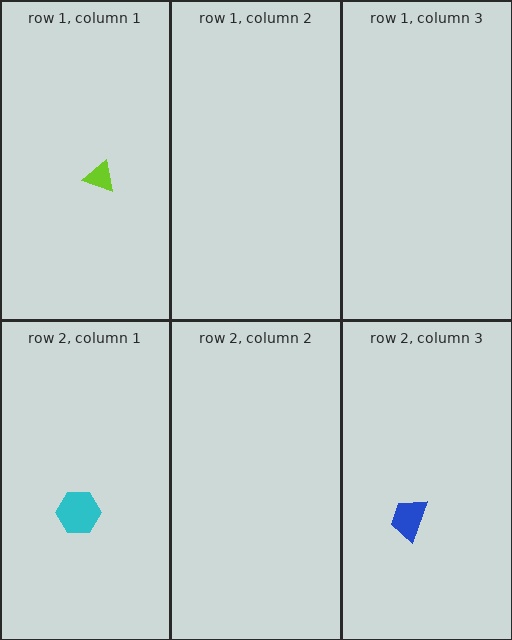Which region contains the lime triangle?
The row 1, column 1 region.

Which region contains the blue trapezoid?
The row 2, column 3 region.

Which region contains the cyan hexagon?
The row 2, column 1 region.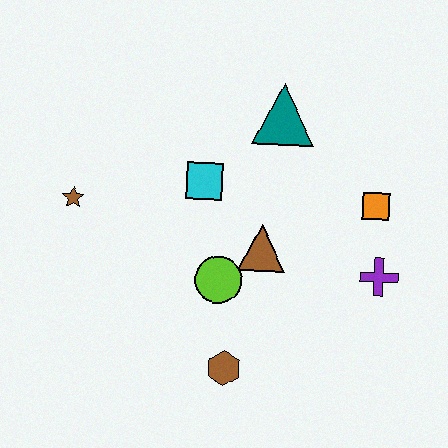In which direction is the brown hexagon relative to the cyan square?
The brown hexagon is below the cyan square.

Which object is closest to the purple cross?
The orange square is closest to the purple cross.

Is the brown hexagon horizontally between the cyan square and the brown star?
No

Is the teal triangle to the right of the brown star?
Yes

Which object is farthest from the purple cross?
The brown star is farthest from the purple cross.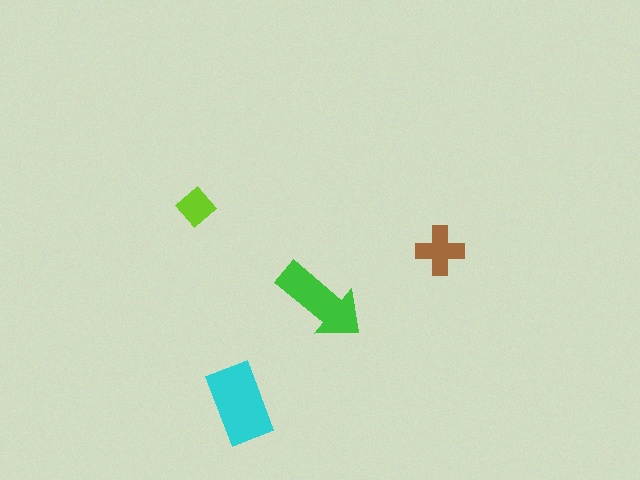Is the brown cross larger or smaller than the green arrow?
Smaller.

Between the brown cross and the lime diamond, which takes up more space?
The brown cross.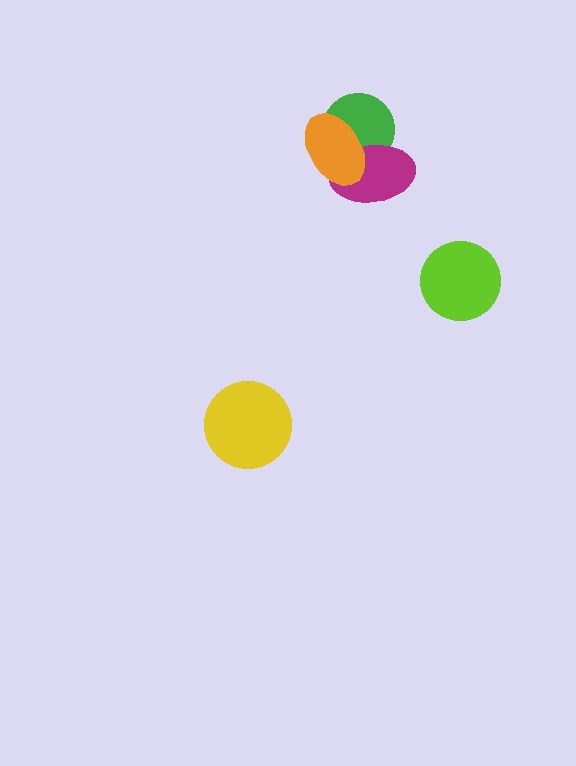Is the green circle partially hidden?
Yes, it is partially covered by another shape.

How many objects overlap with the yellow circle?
0 objects overlap with the yellow circle.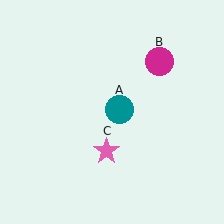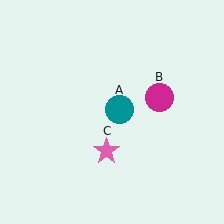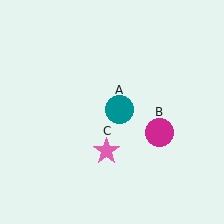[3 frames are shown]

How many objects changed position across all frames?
1 object changed position: magenta circle (object B).